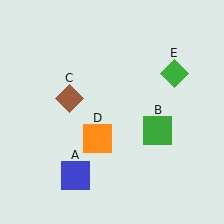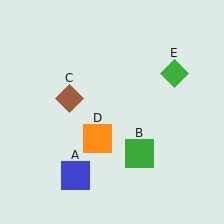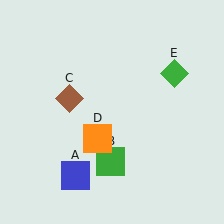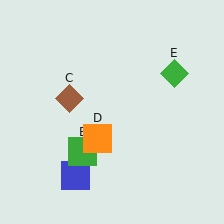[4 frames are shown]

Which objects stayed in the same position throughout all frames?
Blue square (object A) and brown diamond (object C) and orange square (object D) and green diamond (object E) remained stationary.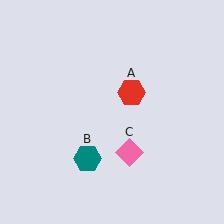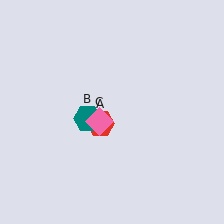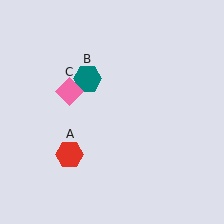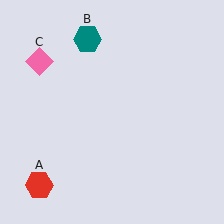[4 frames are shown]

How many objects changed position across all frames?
3 objects changed position: red hexagon (object A), teal hexagon (object B), pink diamond (object C).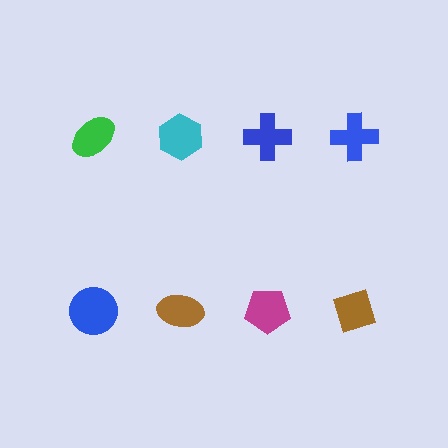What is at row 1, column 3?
A blue cross.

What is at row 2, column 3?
A magenta pentagon.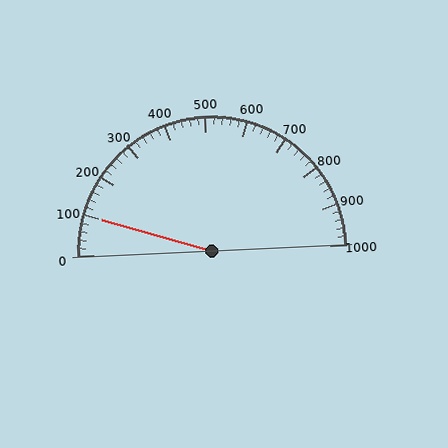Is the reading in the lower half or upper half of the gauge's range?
The reading is in the lower half of the range (0 to 1000).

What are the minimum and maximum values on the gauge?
The gauge ranges from 0 to 1000.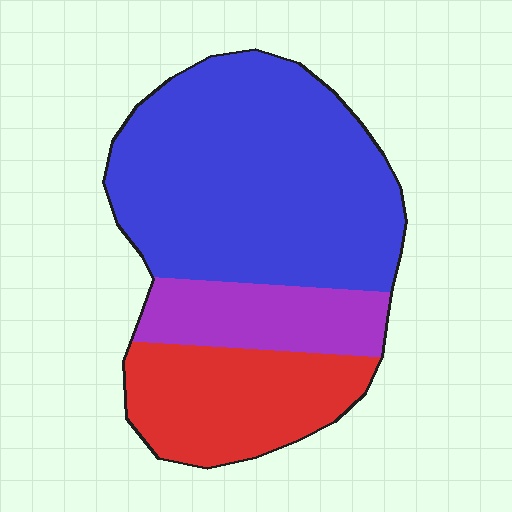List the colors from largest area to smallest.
From largest to smallest: blue, red, purple.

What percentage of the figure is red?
Red covers roughly 25% of the figure.